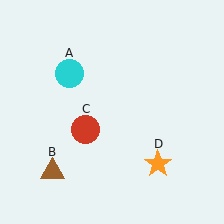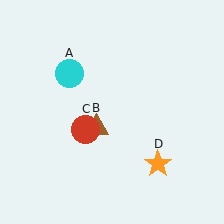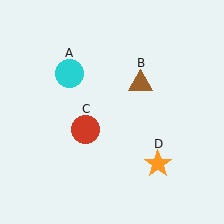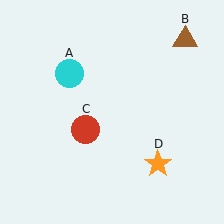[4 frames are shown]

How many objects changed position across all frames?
1 object changed position: brown triangle (object B).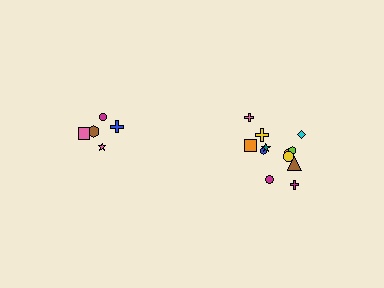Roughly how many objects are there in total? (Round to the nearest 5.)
Roughly 15 objects in total.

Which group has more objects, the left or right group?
The right group.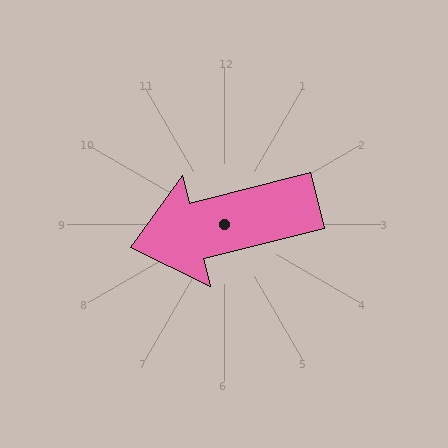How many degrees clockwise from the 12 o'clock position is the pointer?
Approximately 256 degrees.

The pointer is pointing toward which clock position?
Roughly 9 o'clock.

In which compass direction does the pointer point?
West.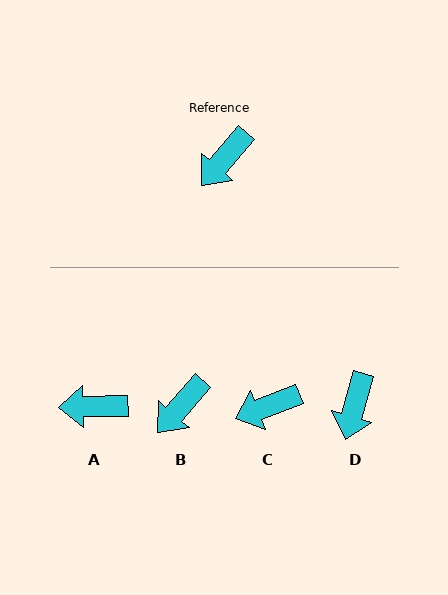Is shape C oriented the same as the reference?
No, it is off by about 28 degrees.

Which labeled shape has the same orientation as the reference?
B.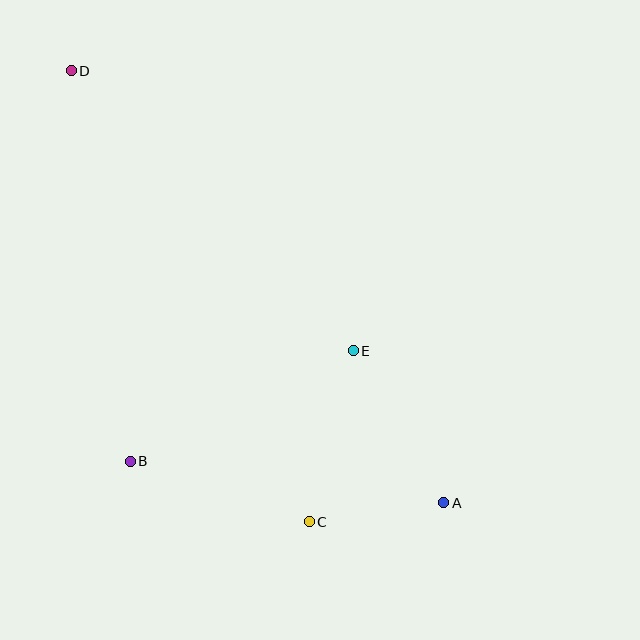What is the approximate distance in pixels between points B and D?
The distance between B and D is approximately 395 pixels.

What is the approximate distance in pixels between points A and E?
The distance between A and E is approximately 177 pixels.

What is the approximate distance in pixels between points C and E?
The distance between C and E is approximately 176 pixels.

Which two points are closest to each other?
Points A and C are closest to each other.